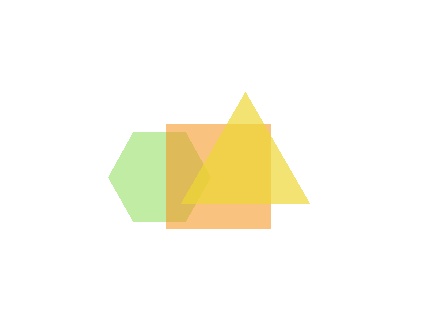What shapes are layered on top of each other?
The layered shapes are: a lime hexagon, an orange square, a yellow triangle.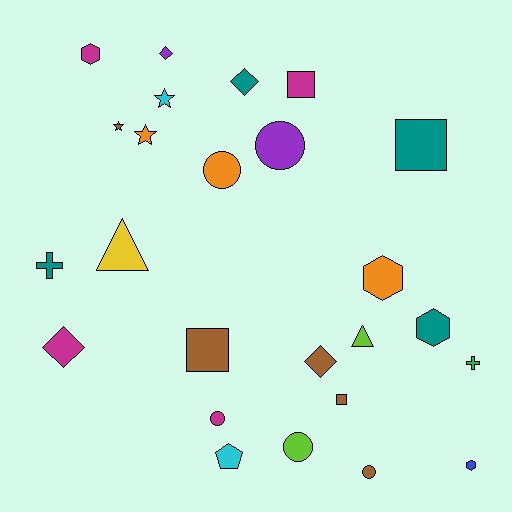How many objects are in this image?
There are 25 objects.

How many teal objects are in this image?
There are 4 teal objects.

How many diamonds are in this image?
There are 4 diamonds.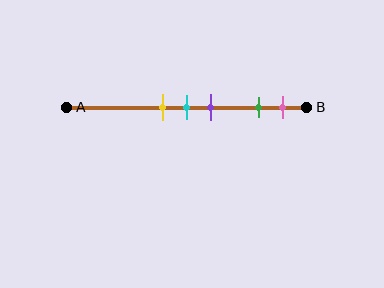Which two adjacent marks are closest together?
The yellow and cyan marks are the closest adjacent pair.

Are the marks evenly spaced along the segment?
No, the marks are not evenly spaced.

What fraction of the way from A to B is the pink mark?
The pink mark is approximately 90% (0.9) of the way from A to B.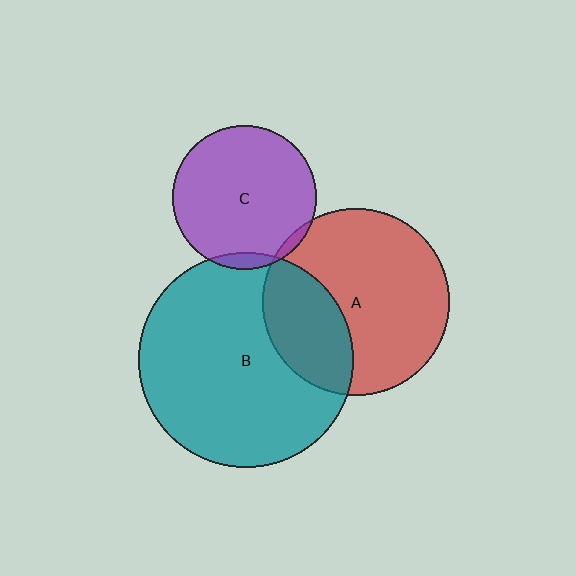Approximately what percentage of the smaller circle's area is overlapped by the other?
Approximately 5%.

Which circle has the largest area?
Circle B (teal).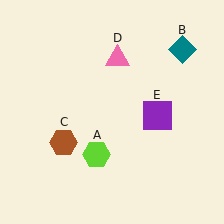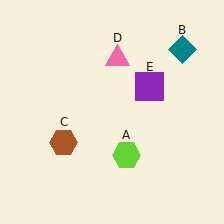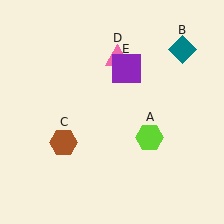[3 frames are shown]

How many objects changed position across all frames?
2 objects changed position: lime hexagon (object A), purple square (object E).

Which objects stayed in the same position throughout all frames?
Teal diamond (object B) and brown hexagon (object C) and pink triangle (object D) remained stationary.